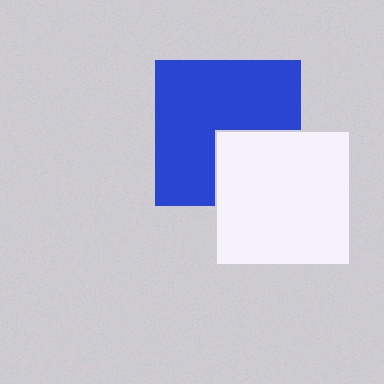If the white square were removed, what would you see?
You would see the complete blue square.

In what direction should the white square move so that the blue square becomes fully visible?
The white square should move toward the lower-right. That is the shortest direction to clear the overlap and leave the blue square fully visible.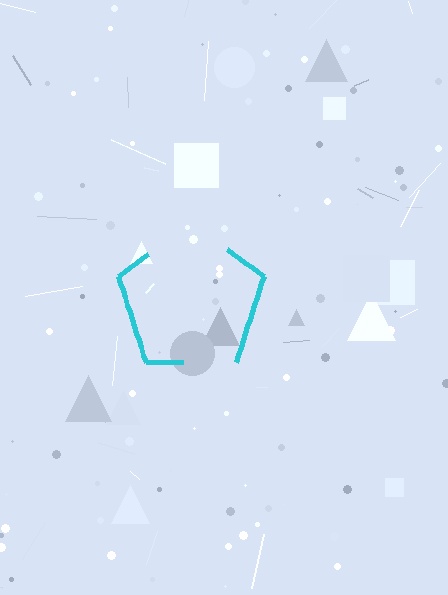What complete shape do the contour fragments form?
The contour fragments form a pentagon.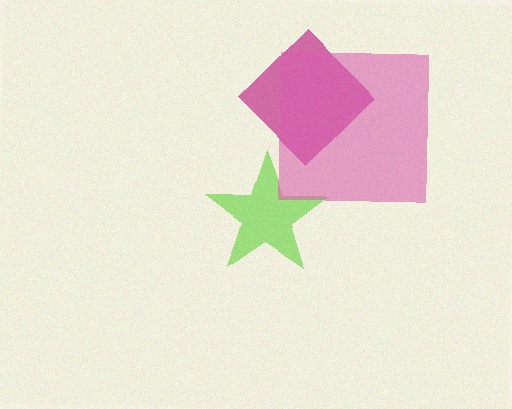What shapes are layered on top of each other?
The layered shapes are: a lime star, a magenta diamond, a pink square.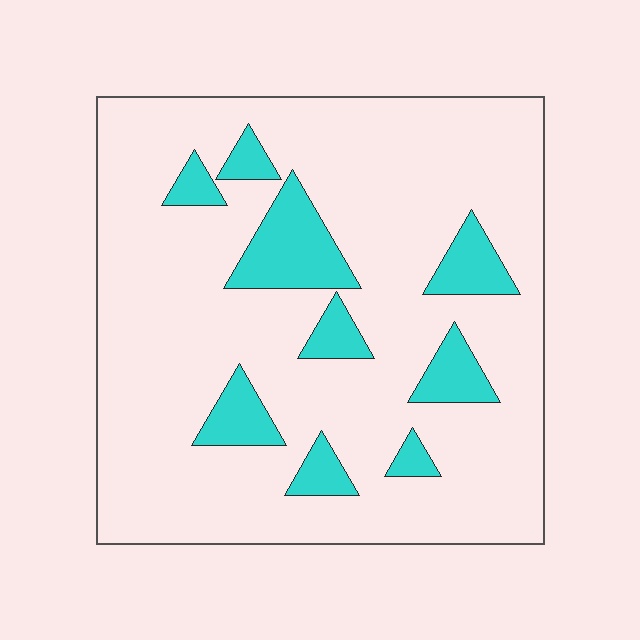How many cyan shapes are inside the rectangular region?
9.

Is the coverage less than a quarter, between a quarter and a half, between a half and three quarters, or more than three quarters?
Less than a quarter.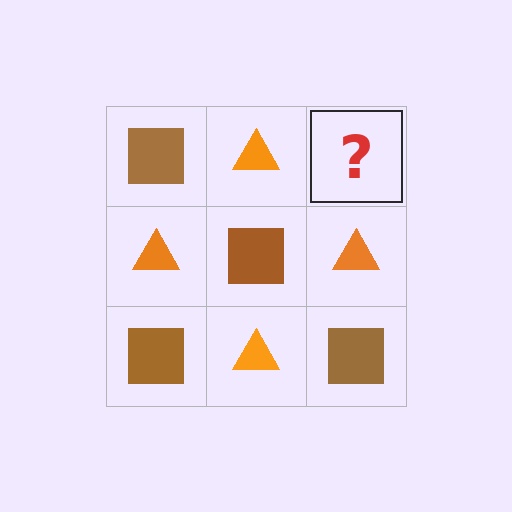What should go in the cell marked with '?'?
The missing cell should contain a brown square.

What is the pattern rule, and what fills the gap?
The rule is that it alternates brown square and orange triangle in a checkerboard pattern. The gap should be filled with a brown square.